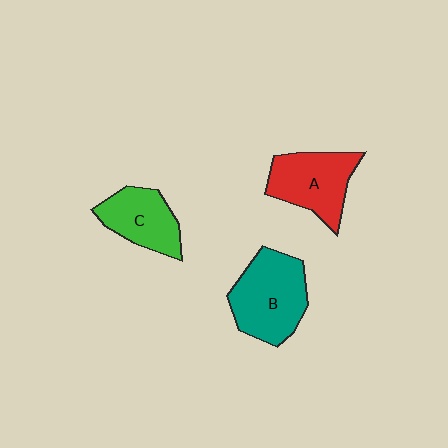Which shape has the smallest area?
Shape C (green).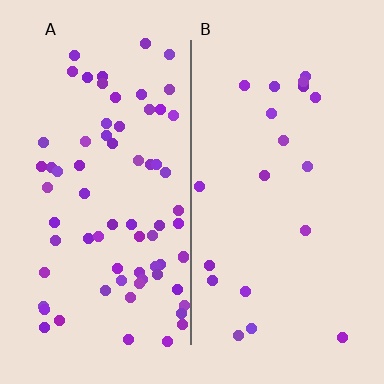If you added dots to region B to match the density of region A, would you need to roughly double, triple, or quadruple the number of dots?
Approximately quadruple.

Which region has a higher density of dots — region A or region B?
A (the left).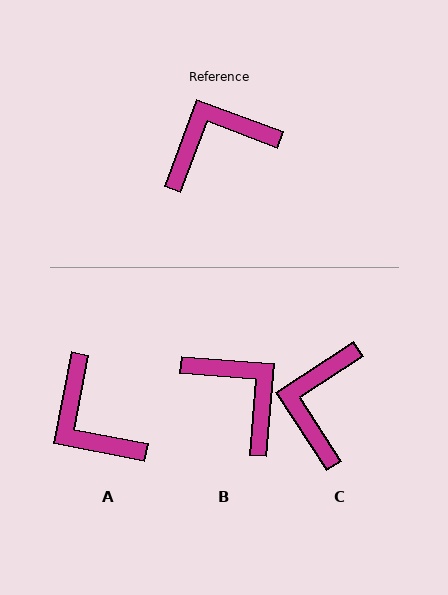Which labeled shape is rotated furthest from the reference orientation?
A, about 99 degrees away.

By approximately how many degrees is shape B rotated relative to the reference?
Approximately 74 degrees clockwise.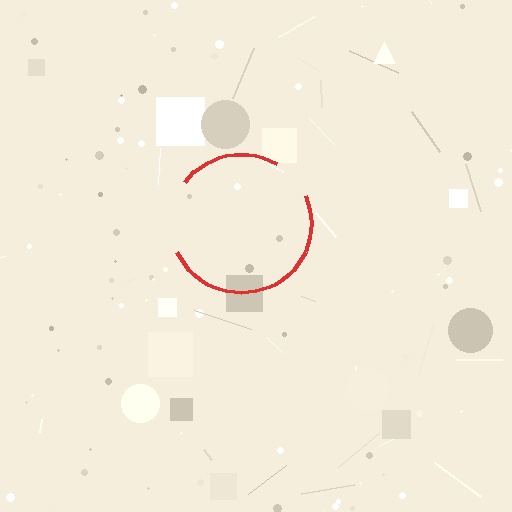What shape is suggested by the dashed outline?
The dashed outline suggests a circle.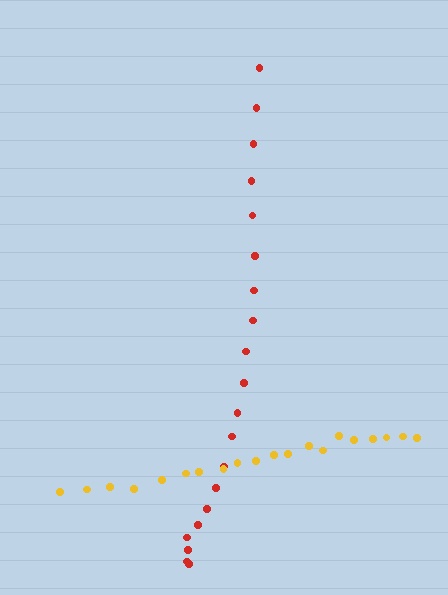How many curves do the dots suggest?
There are 2 distinct paths.